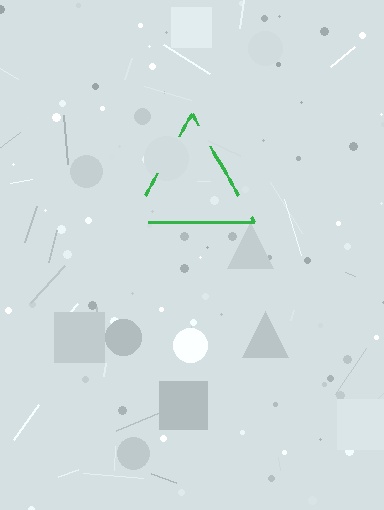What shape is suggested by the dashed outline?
The dashed outline suggests a triangle.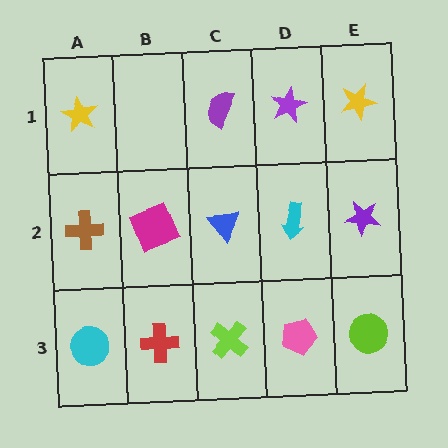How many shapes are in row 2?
5 shapes.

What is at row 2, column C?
A blue triangle.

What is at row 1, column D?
A purple star.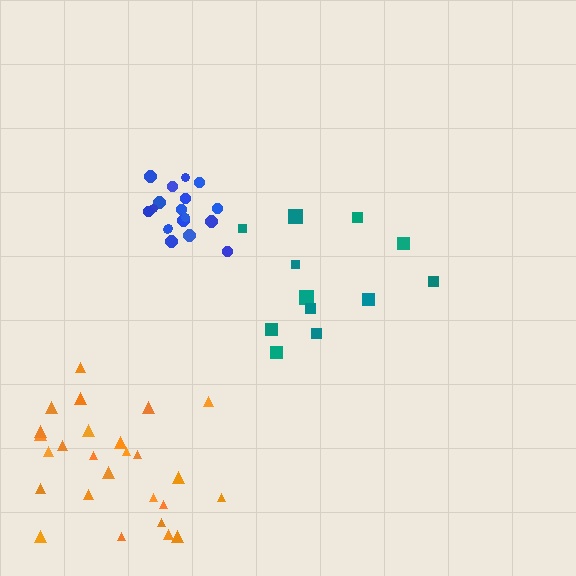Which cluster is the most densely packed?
Blue.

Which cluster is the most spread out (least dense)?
Teal.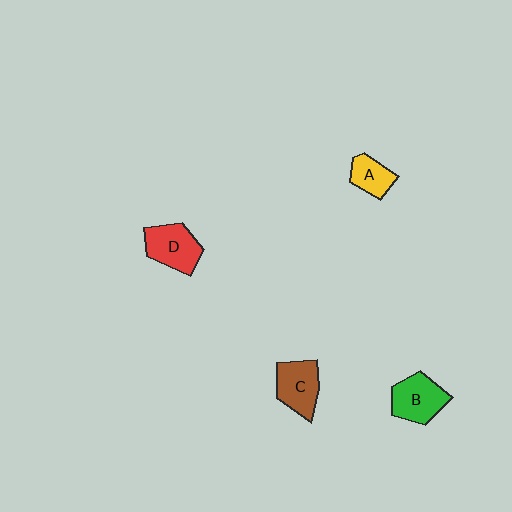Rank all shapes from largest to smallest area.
From largest to smallest: B (green), D (red), C (brown), A (yellow).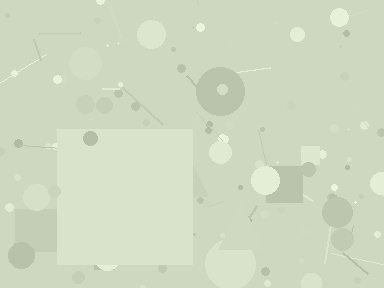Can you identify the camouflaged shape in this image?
The camouflaged shape is a square.